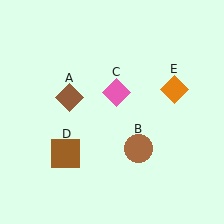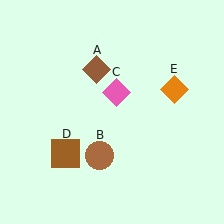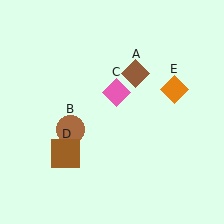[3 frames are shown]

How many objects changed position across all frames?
2 objects changed position: brown diamond (object A), brown circle (object B).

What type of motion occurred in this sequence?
The brown diamond (object A), brown circle (object B) rotated clockwise around the center of the scene.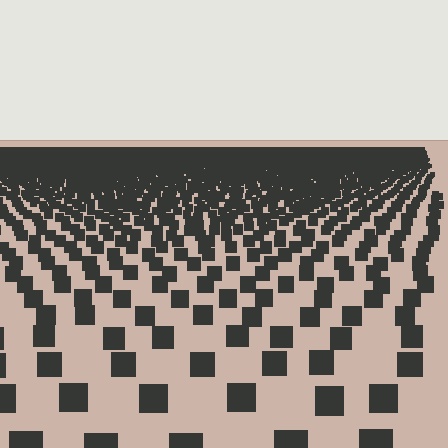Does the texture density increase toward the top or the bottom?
Density increases toward the top.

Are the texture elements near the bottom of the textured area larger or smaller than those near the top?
Larger. Near the bottom, elements are closer to the viewer and appear at a bigger on-screen size.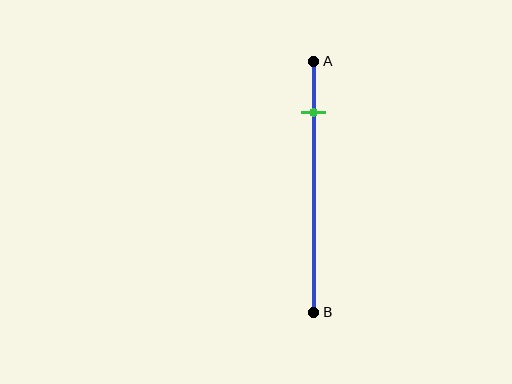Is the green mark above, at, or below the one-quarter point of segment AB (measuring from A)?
The green mark is above the one-quarter point of segment AB.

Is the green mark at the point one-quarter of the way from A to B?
No, the mark is at about 20% from A, not at the 25% one-quarter point.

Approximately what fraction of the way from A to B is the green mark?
The green mark is approximately 20% of the way from A to B.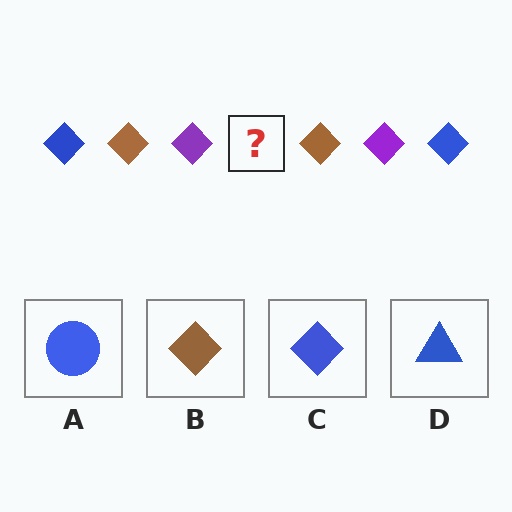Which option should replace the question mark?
Option C.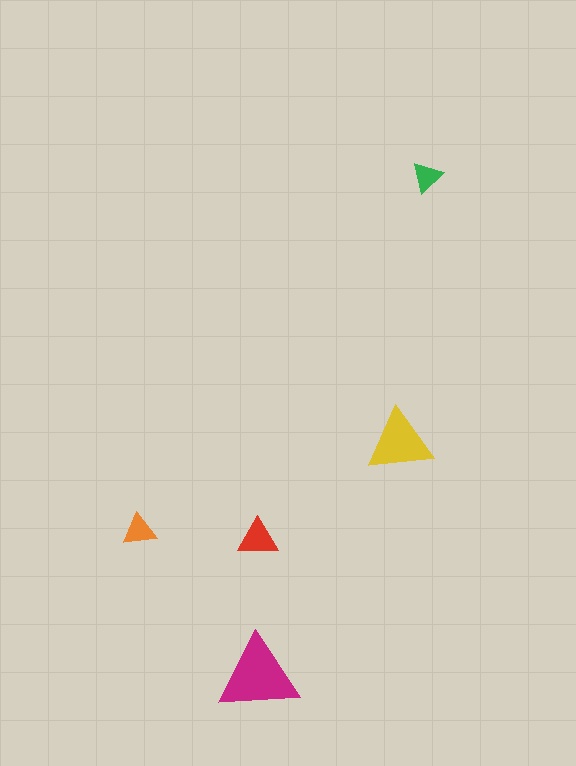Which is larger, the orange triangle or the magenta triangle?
The magenta one.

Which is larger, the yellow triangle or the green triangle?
The yellow one.